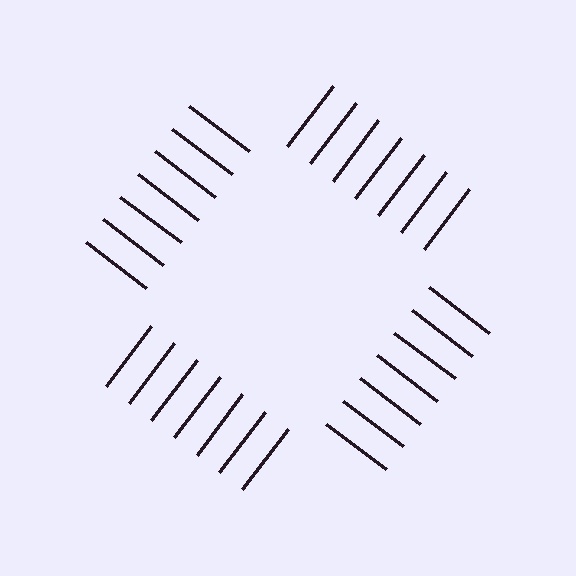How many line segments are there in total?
28 — 7 along each of the 4 edges.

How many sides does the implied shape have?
4 sides — the line-ends trace a square.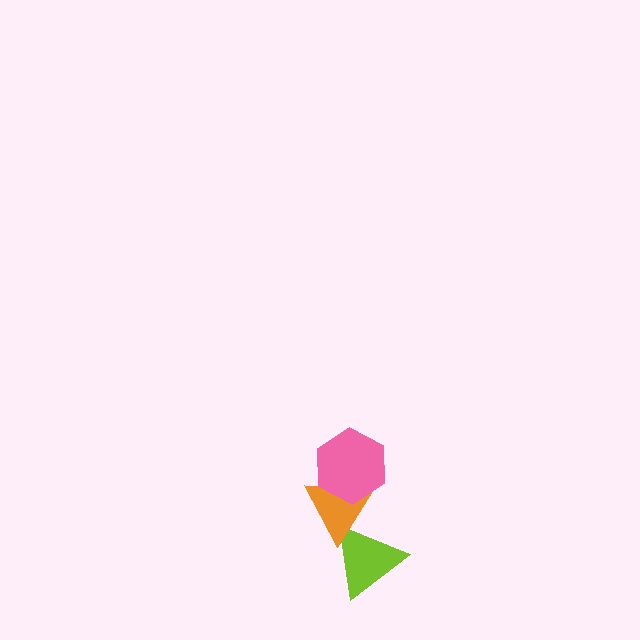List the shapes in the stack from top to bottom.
From top to bottom: the pink hexagon, the orange triangle, the lime triangle.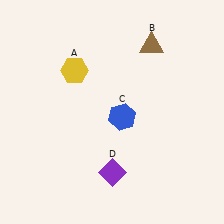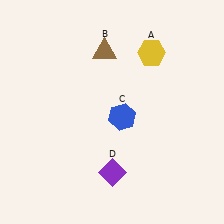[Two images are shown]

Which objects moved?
The objects that moved are: the yellow hexagon (A), the brown triangle (B).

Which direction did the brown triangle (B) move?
The brown triangle (B) moved left.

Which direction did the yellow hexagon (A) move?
The yellow hexagon (A) moved right.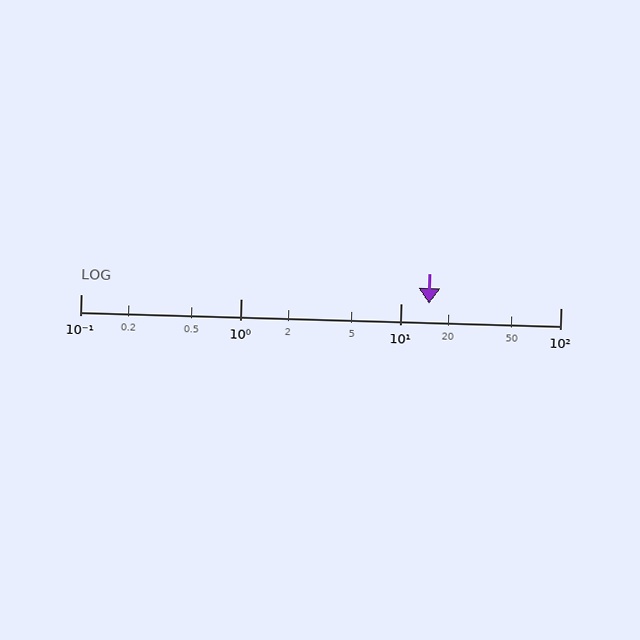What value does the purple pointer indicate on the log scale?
The pointer indicates approximately 15.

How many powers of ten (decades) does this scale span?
The scale spans 3 decades, from 0.1 to 100.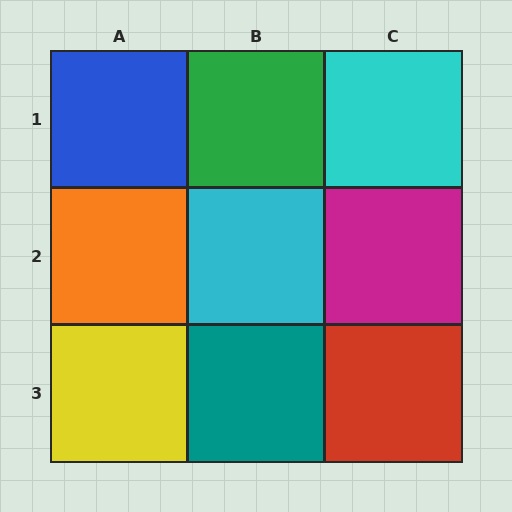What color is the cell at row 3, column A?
Yellow.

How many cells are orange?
1 cell is orange.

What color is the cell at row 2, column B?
Cyan.